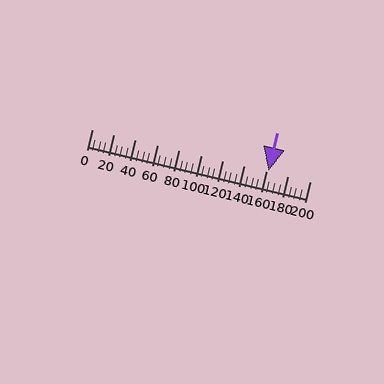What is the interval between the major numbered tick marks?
The major tick marks are spaced 20 units apart.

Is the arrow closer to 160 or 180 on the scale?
The arrow is closer to 160.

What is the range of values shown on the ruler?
The ruler shows values from 0 to 200.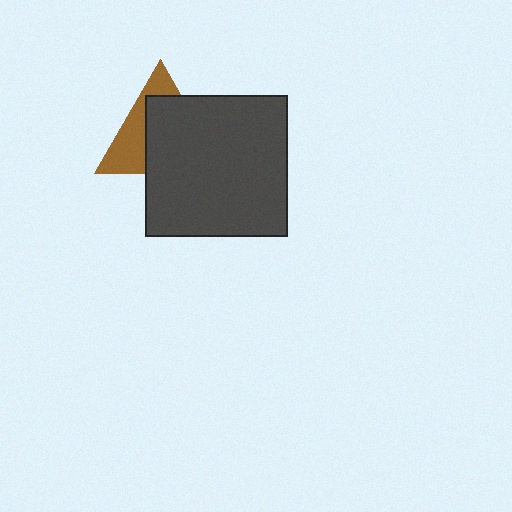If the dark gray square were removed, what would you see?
You would see the complete brown triangle.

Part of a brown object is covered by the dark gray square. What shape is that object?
It is a triangle.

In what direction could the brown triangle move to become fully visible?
The brown triangle could move toward the upper-left. That would shift it out from behind the dark gray square entirely.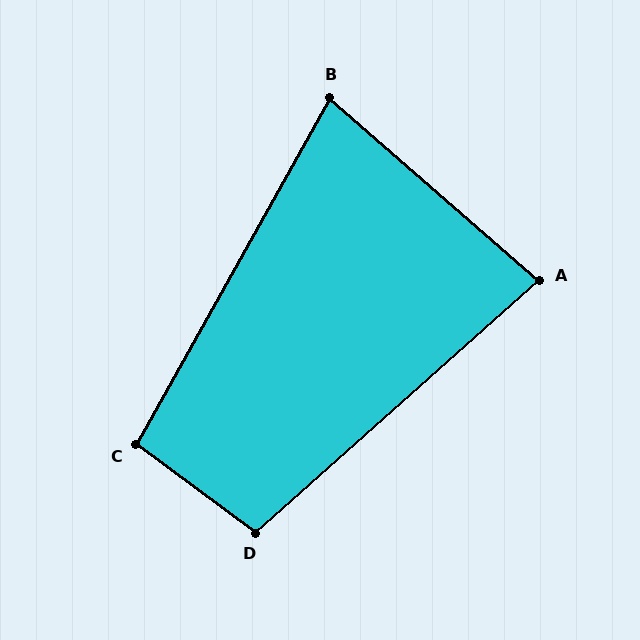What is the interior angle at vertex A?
Approximately 83 degrees (acute).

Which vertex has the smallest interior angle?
B, at approximately 78 degrees.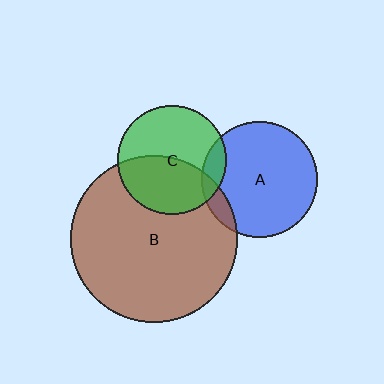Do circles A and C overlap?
Yes.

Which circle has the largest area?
Circle B (brown).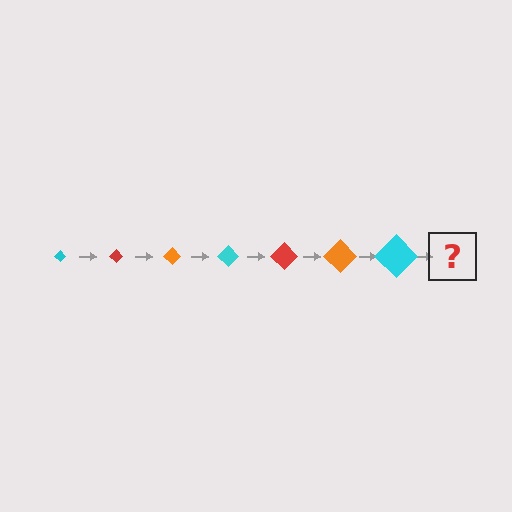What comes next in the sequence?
The next element should be a red diamond, larger than the previous one.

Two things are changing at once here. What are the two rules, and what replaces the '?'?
The two rules are that the diamond grows larger each step and the color cycles through cyan, red, and orange. The '?' should be a red diamond, larger than the previous one.